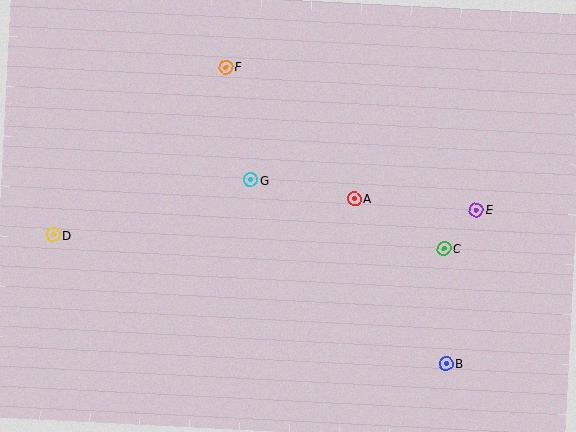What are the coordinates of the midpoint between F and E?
The midpoint between F and E is at (351, 138).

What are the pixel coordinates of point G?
Point G is at (250, 180).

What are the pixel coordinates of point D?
Point D is at (53, 235).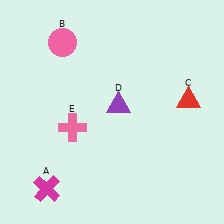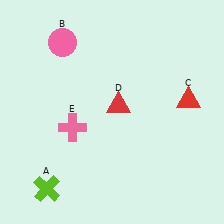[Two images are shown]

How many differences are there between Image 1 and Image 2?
There are 2 differences between the two images.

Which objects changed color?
A changed from magenta to lime. D changed from purple to red.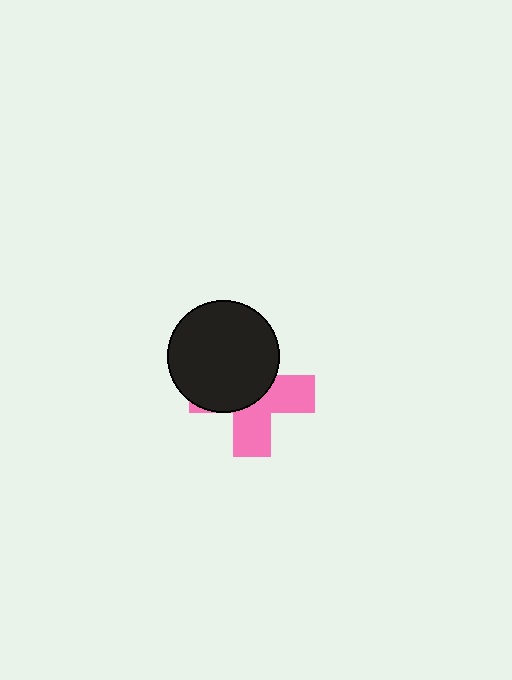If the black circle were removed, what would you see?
You would see the complete pink cross.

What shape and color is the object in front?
The object in front is a black circle.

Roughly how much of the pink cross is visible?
About half of it is visible (roughly 47%).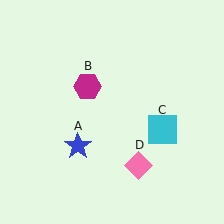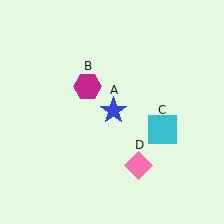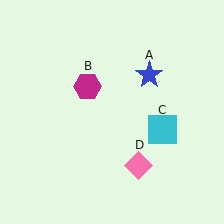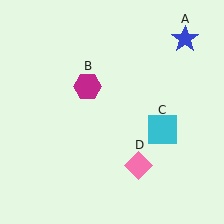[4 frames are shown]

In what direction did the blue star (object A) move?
The blue star (object A) moved up and to the right.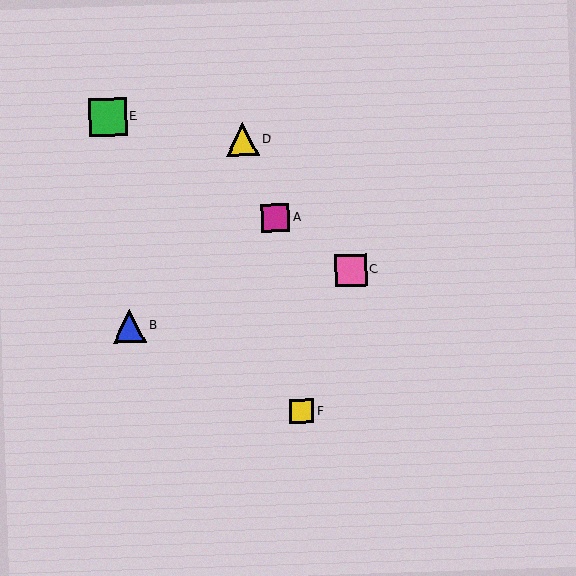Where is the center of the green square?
The center of the green square is at (108, 117).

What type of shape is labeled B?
Shape B is a blue triangle.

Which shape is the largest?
The green square (labeled E) is the largest.